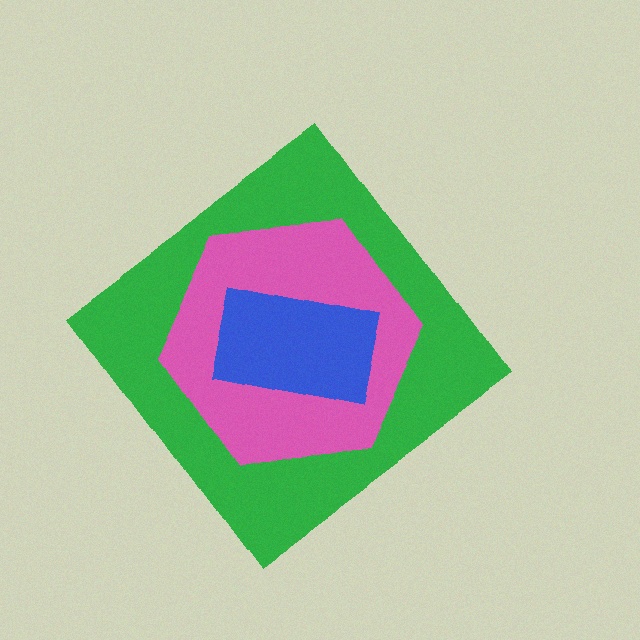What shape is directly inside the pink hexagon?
The blue rectangle.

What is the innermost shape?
The blue rectangle.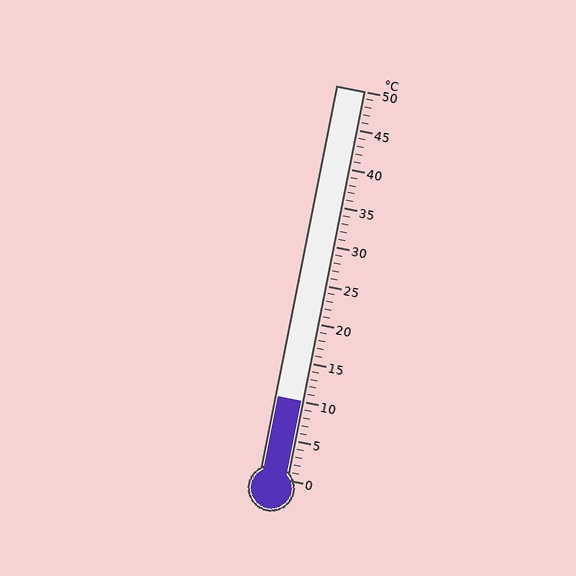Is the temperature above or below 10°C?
The temperature is at 10°C.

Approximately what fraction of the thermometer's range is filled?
The thermometer is filled to approximately 20% of its range.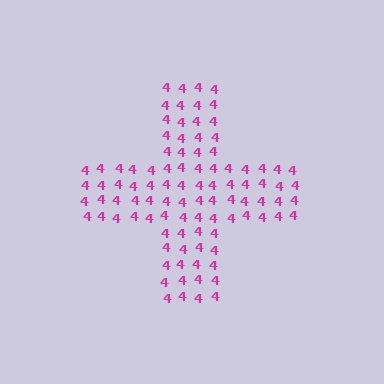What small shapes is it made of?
It is made of small digit 4's.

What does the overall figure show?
The overall figure shows a cross.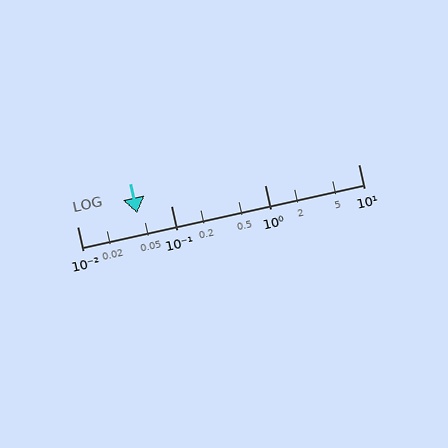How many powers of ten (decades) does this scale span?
The scale spans 3 decades, from 0.01 to 10.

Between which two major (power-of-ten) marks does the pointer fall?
The pointer is between 0.01 and 0.1.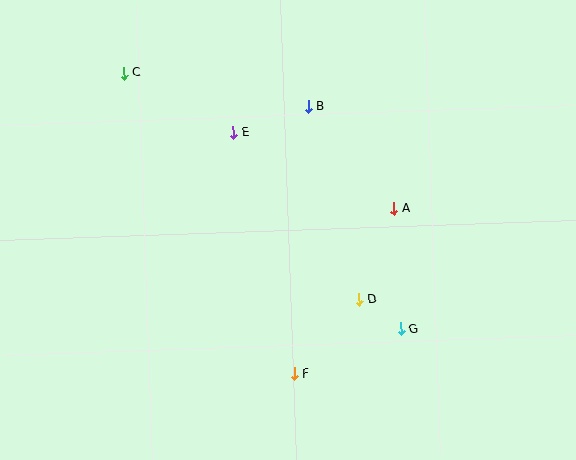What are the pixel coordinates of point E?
Point E is at (234, 133).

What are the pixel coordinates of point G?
Point G is at (401, 329).